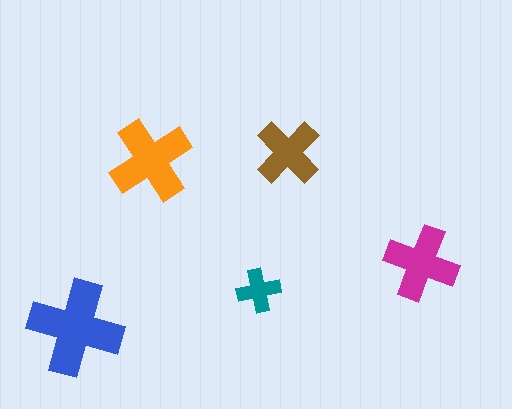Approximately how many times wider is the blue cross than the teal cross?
About 2 times wider.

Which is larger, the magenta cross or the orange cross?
The orange one.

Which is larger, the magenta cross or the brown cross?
The magenta one.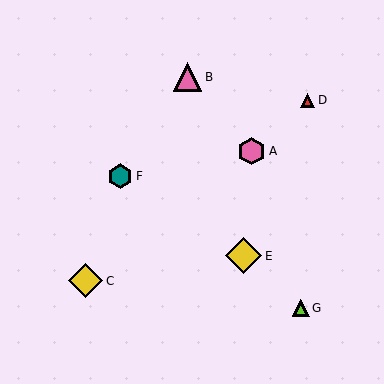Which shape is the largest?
The yellow diamond (labeled E) is the largest.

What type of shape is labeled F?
Shape F is a teal hexagon.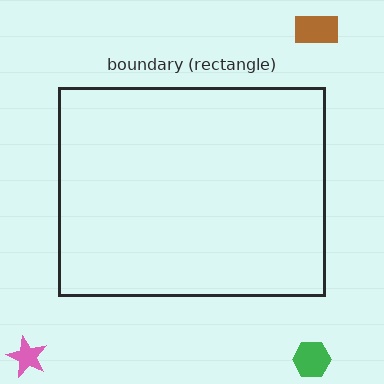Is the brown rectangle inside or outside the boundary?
Outside.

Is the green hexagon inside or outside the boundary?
Outside.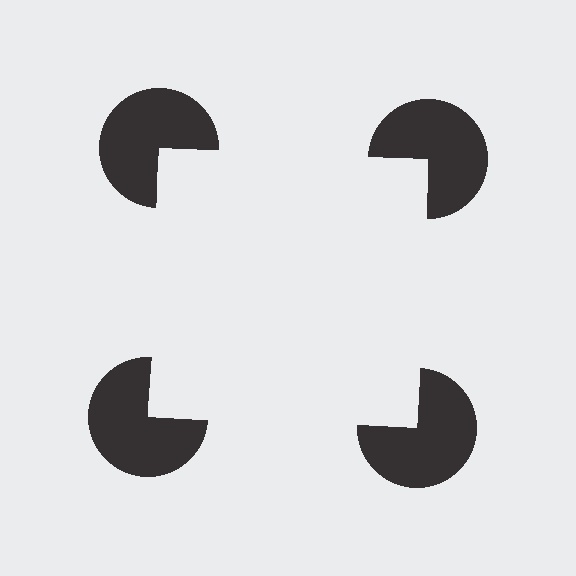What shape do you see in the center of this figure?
An illusory square — its edges are inferred from the aligned wedge cuts in the pac-man discs, not physically drawn.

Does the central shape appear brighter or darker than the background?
It typically appears slightly brighter than the background, even though no actual brightness change is drawn.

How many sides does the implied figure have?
4 sides.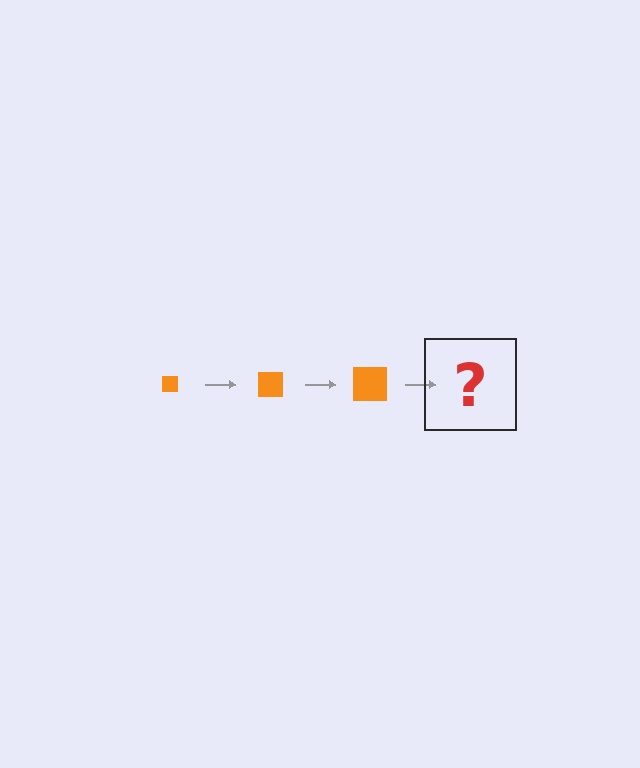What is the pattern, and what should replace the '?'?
The pattern is that the square gets progressively larger each step. The '?' should be an orange square, larger than the previous one.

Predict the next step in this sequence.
The next step is an orange square, larger than the previous one.